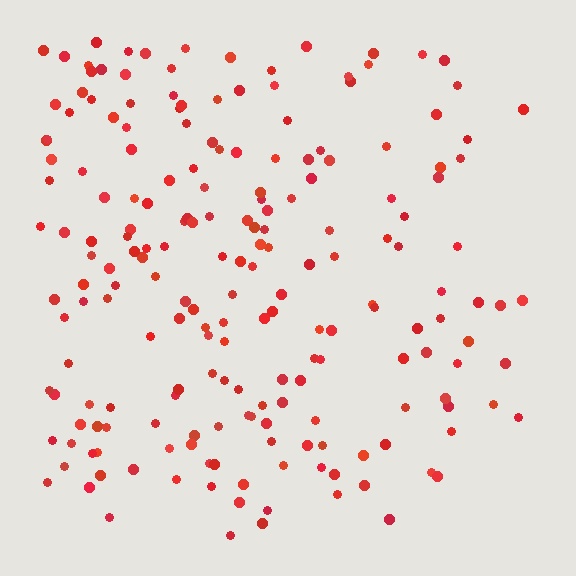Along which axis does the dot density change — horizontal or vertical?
Horizontal.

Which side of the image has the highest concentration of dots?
The left.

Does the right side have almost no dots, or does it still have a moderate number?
Still a moderate number, just noticeably fewer than the left.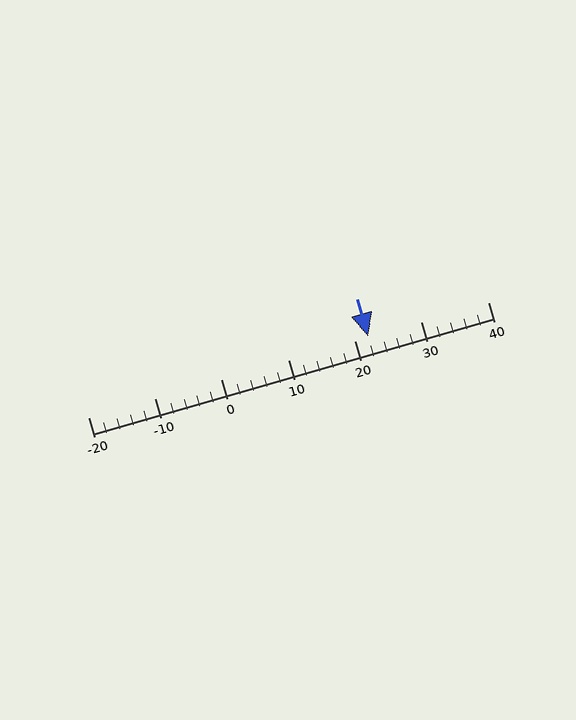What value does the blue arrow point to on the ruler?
The blue arrow points to approximately 22.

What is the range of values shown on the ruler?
The ruler shows values from -20 to 40.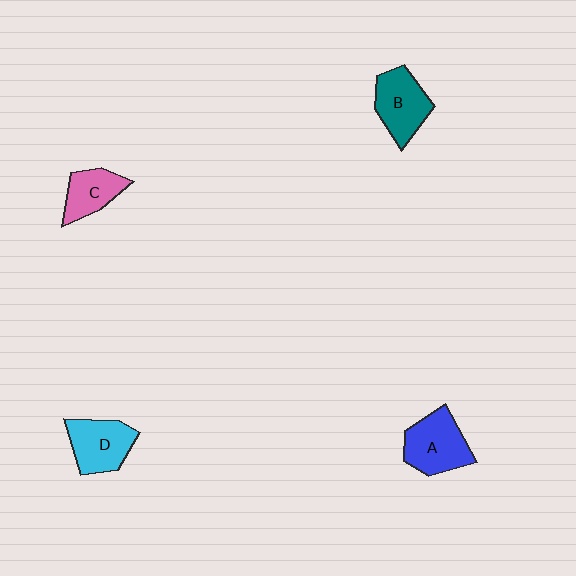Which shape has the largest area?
Shape A (blue).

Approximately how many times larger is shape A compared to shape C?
Approximately 1.4 times.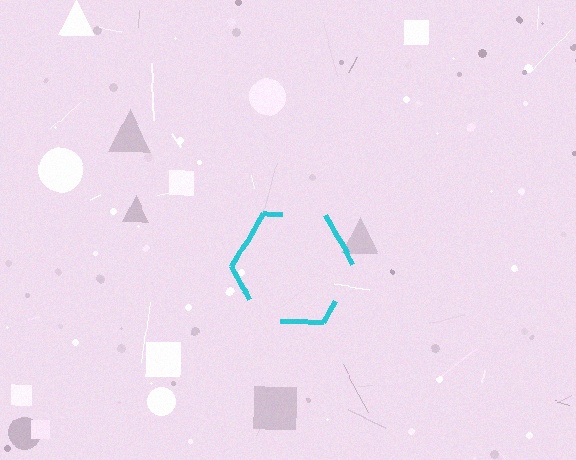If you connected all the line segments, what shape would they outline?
They would outline a hexagon.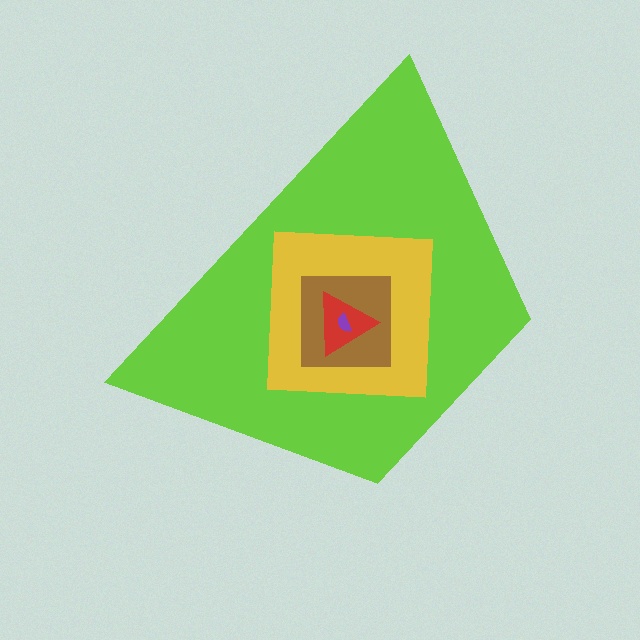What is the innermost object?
The purple semicircle.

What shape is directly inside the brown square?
The red triangle.